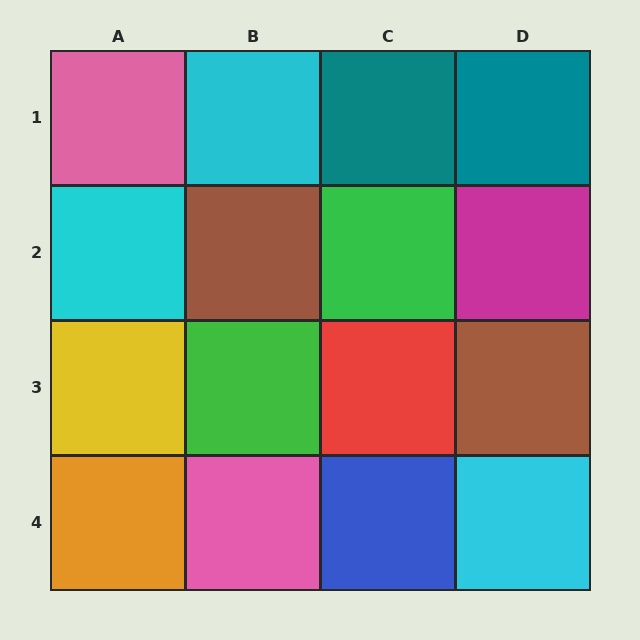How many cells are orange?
1 cell is orange.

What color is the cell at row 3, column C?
Red.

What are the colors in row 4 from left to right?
Orange, pink, blue, cyan.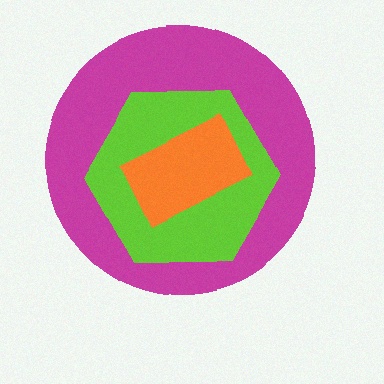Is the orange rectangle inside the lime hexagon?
Yes.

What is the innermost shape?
The orange rectangle.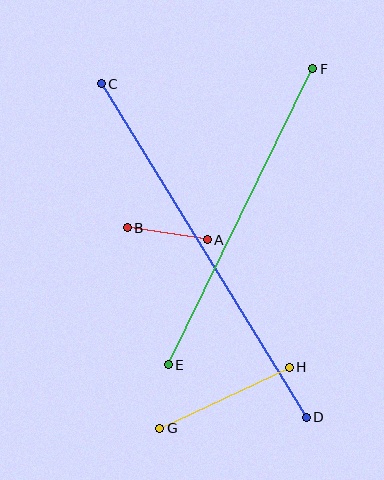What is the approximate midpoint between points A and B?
The midpoint is at approximately (167, 234) pixels.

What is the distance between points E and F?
The distance is approximately 329 pixels.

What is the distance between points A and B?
The distance is approximately 81 pixels.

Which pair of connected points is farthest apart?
Points C and D are farthest apart.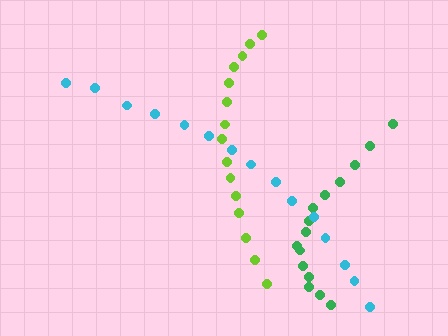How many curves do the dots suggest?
There are 3 distinct paths.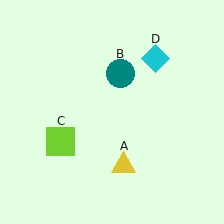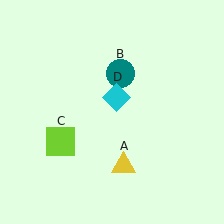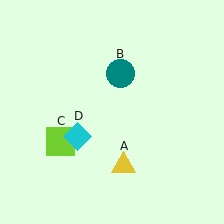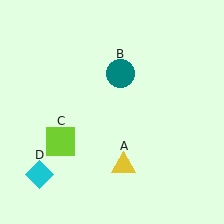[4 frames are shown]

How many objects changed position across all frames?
1 object changed position: cyan diamond (object D).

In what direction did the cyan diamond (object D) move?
The cyan diamond (object D) moved down and to the left.